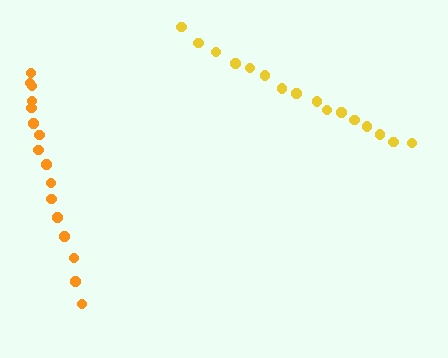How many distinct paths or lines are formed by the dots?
There are 2 distinct paths.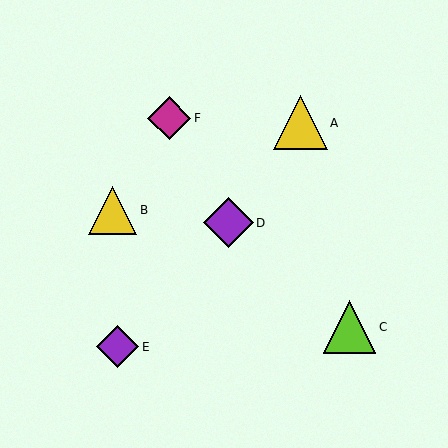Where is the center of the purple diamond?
The center of the purple diamond is at (228, 223).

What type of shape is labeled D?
Shape D is a purple diamond.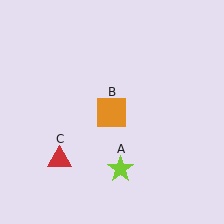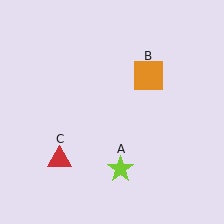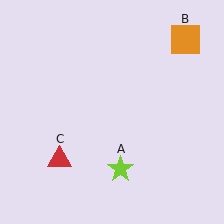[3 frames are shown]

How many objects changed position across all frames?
1 object changed position: orange square (object B).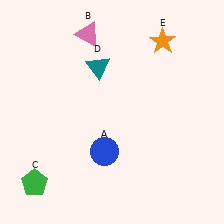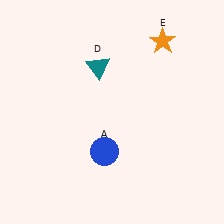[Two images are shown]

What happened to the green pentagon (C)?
The green pentagon (C) was removed in Image 2. It was in the bottom-left area of Image 1.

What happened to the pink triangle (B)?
The pink triangle (B) was removed in Image 2. It was in the top-left area of Image 1.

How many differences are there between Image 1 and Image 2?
There are 2 differences between the two images.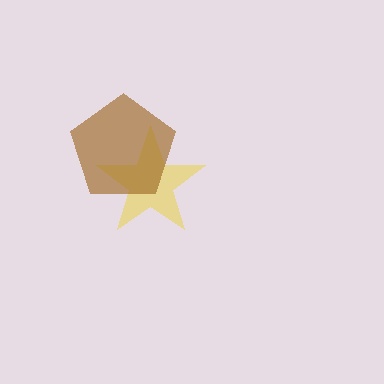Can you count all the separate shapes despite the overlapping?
Yes, there are 2 separate shapes.